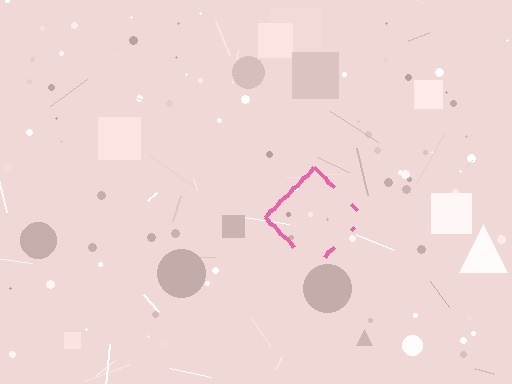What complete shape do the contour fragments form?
The contour fragments form a diamond.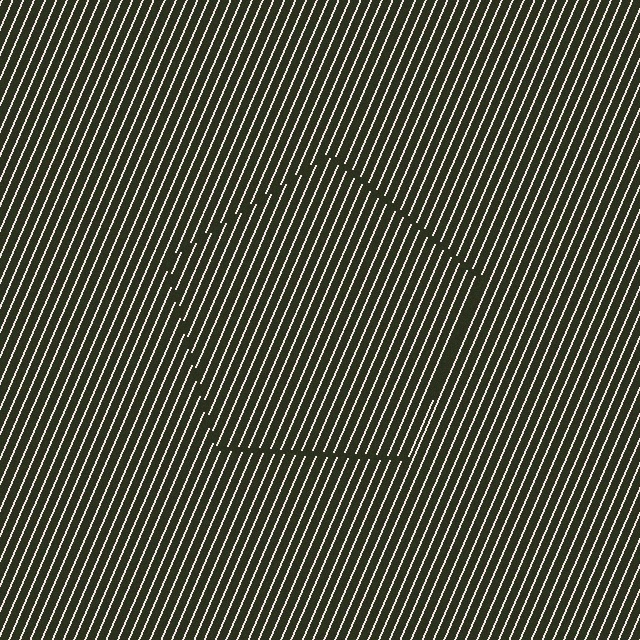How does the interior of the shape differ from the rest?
The interior of the shape contains the same grating, shifted by half a period — the contour is defined by the phase discontinuity where line-ends from the inner and outer gratings abut.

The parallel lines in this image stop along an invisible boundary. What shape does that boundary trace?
An illusory pentagon. The interior of the shape contains the same grating, shifted by half a period — the contour is defined by the phase discontinuity where line-ends from the inner and outer gratings abut.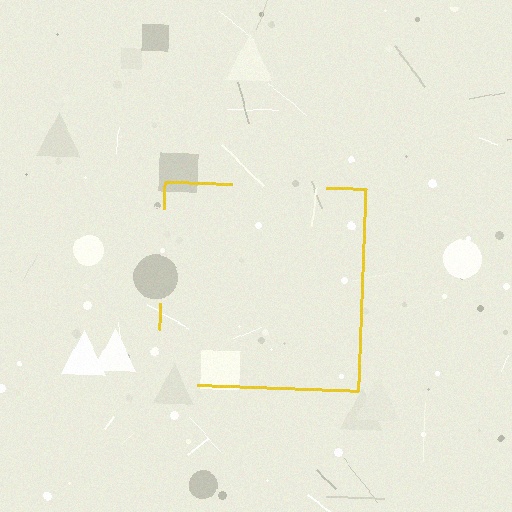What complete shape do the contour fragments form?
The contour fragments form a square.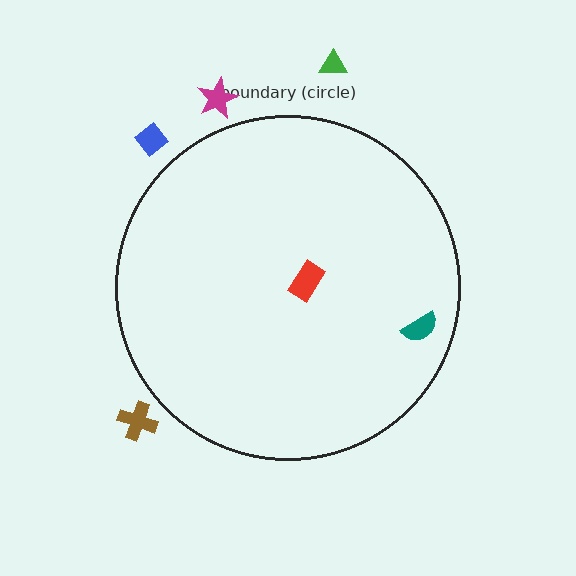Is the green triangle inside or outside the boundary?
Outside.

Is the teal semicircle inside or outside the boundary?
Inside.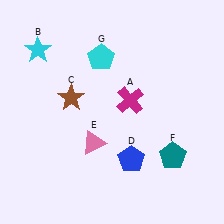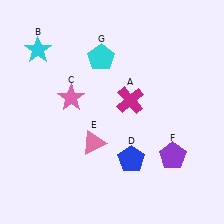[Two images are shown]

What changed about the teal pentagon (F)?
In Image 1, F is teal. In Image 2, it changed to purple.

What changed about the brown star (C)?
In Image 1, C is brown. In Image 2, it changed to pink.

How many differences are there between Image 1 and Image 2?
There are 2 differences between the two images.